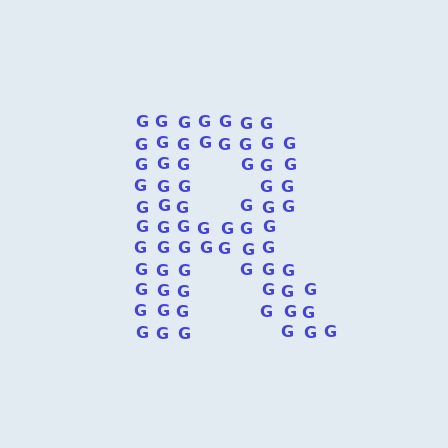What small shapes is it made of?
It is made of small letter G's.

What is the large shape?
The large shape is the letter R.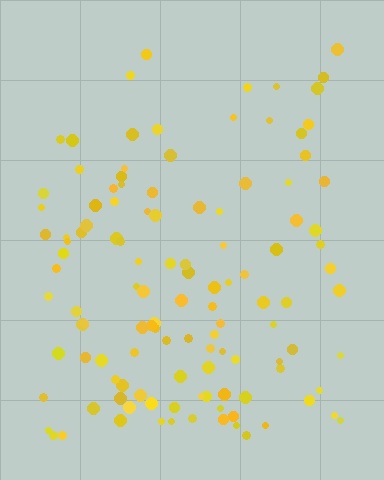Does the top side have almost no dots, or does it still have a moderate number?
Still a moderate number, just noticeably fewer than the bottom.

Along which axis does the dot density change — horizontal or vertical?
Vertical.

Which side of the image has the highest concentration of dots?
The bottom.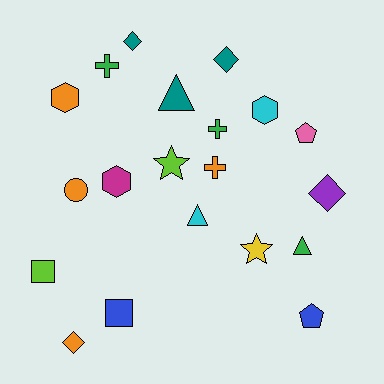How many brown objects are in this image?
There are no brown objects.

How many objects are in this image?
There are 20 objects.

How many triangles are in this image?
There are 3 triangles.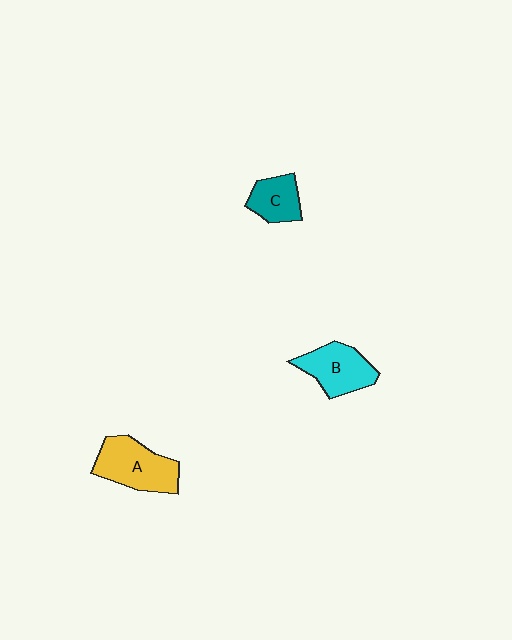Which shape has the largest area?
Shape A (yellow).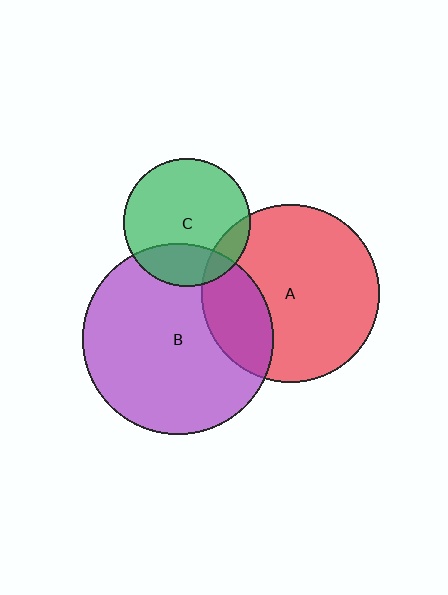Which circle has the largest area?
Circle B (purple).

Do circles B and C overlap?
Yes.